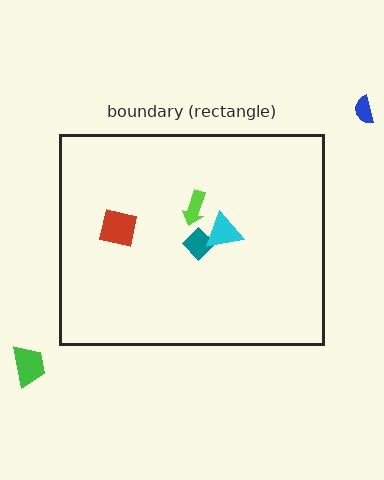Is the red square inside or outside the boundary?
Inside.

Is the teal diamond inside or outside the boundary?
Inside.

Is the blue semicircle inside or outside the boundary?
Outside.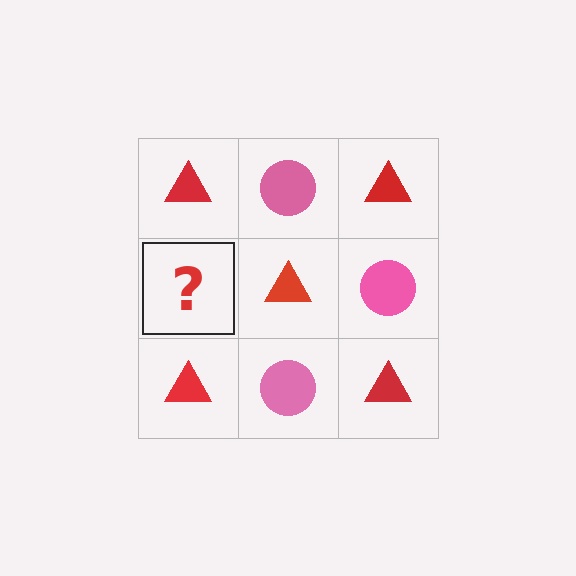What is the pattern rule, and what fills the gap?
The rule is that it alternates red triangle and pink circle in a checkerboard pattern. The gap should be filled with a pink circle.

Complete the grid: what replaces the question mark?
The question mark should be replaced with a pink circle.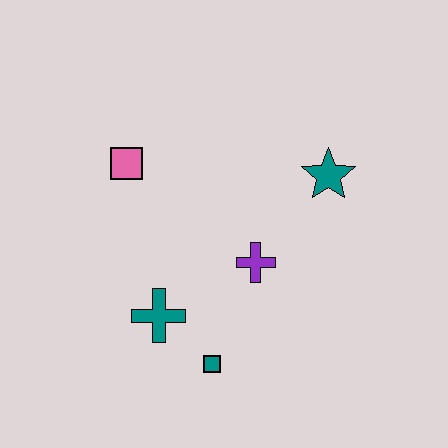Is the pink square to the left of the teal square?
Yes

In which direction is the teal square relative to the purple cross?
The teal square is below the purple cross.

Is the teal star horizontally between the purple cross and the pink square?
No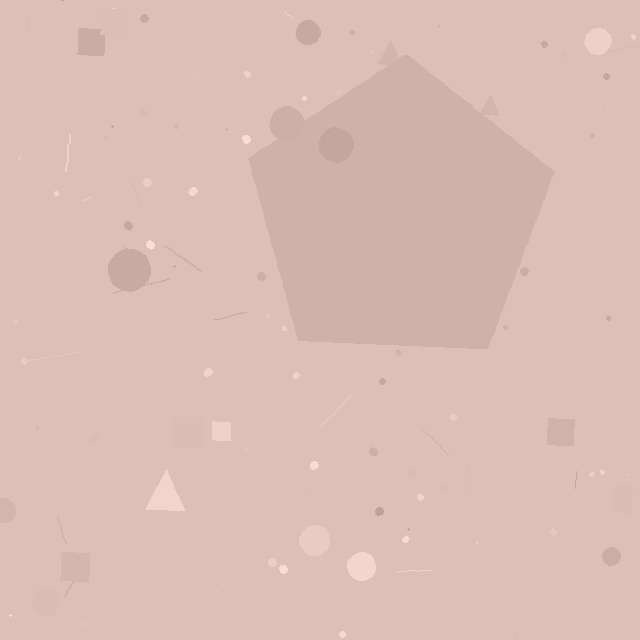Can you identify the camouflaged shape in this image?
The camouflaged shape is a pentagon.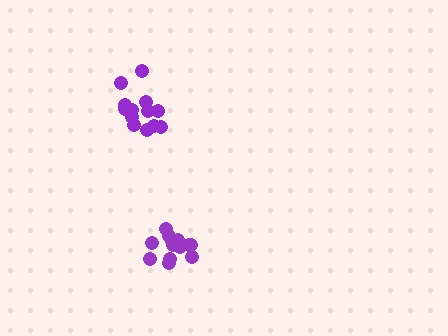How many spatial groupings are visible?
There are 2 spatial groupings.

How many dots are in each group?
Group 1: 13 dots, Group 2: 13 dots (26 total).